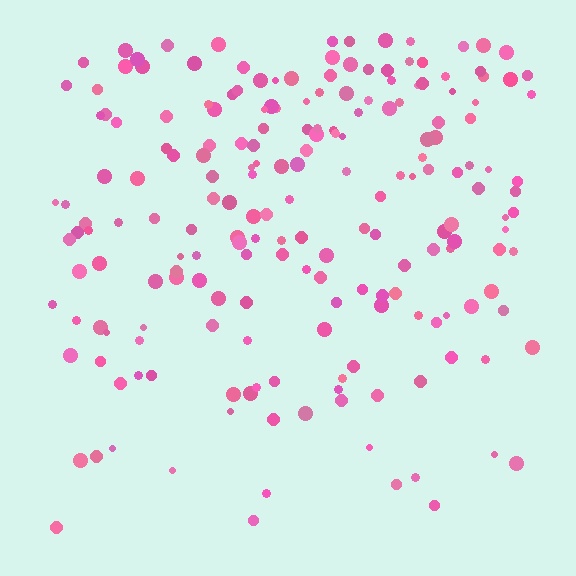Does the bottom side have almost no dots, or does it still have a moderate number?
Still a moderate number, just noticeably fewer than the top.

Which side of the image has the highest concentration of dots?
The top.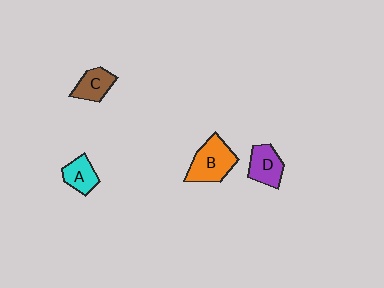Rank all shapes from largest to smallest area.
From largest to smallest: B (orange), D (purple), C (brown), A (cyan).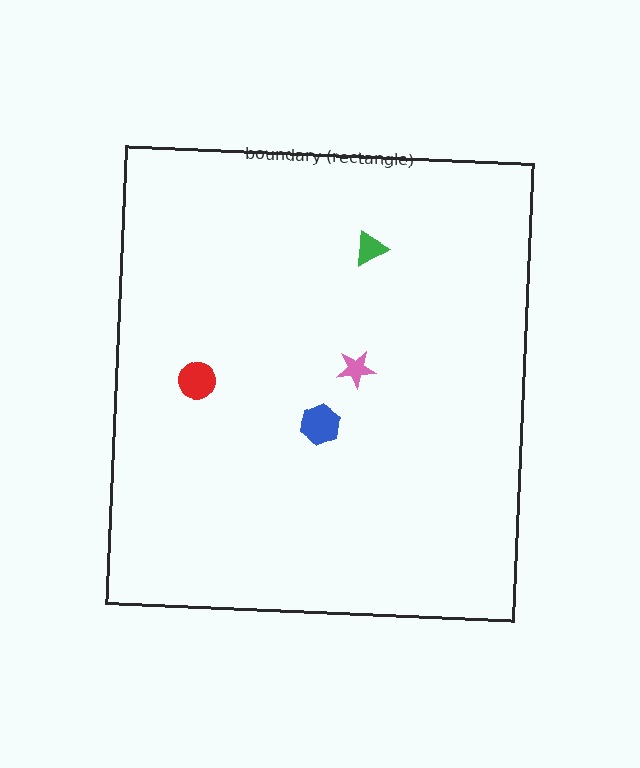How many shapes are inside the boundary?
4 inside, 0 outside.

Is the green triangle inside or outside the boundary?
Inside.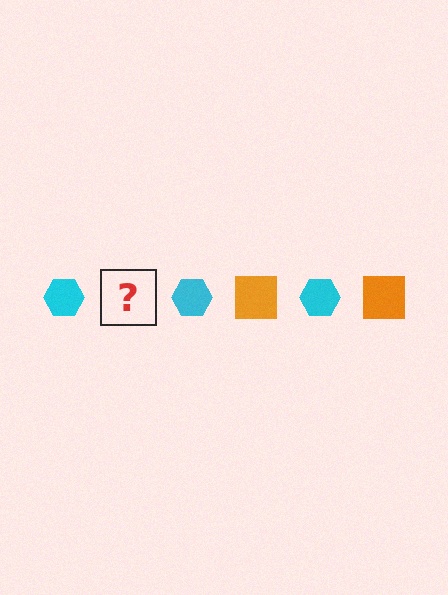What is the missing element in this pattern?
The missing element is an orange square.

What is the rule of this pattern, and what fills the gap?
The rule is that the pattern alternates between cyan hexagon and orange square. The gap should be filled with an orange square.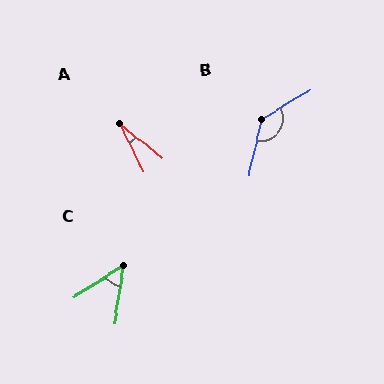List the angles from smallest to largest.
A (25°), C (48°), B (134°).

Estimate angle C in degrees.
Approximately 48 degrees.